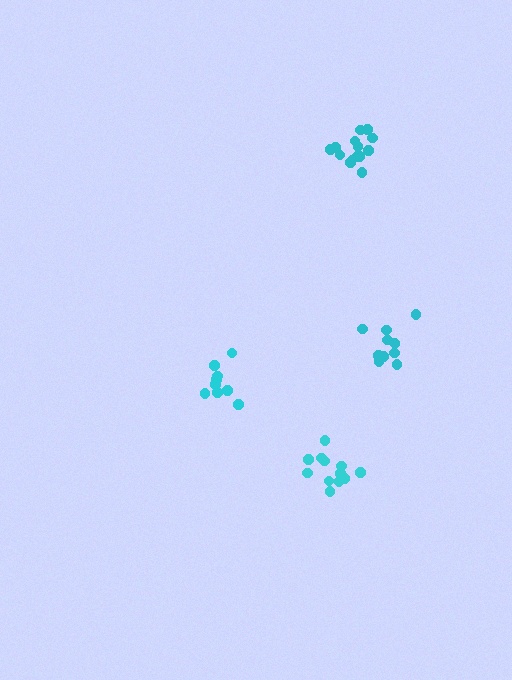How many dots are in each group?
Group 1: 14 dots, Group 2: 14 dots, Group 3: 9 dots, Group 4: 10 dots (47 total).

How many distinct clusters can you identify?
There are 4 distinct clusters.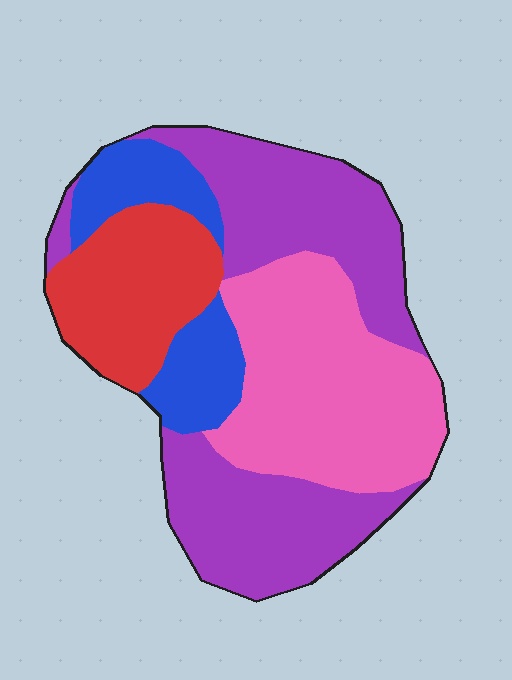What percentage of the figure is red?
Red covers roughly 15% of the figure.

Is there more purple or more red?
Purple.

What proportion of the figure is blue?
Blue takes up less than a quarter of the figure.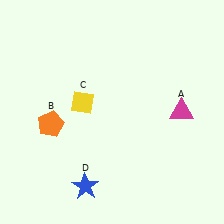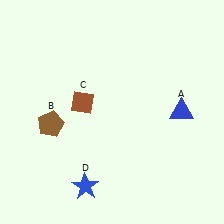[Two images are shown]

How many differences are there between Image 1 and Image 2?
There are 3 differences between the two images.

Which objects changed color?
A changed from magenta to blue. B changed from orange to brown. C changed from yellow to brown.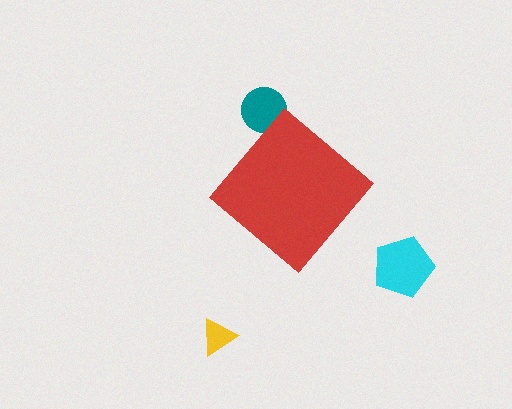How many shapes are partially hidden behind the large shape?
1 shape is partially hidden.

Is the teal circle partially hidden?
Yes, the teal circle is partially hidden behind the red diamond.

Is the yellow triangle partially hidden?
No, the yellow triangle is fully visible.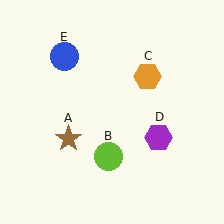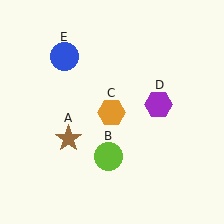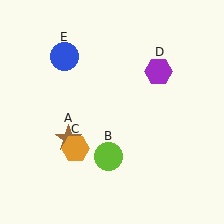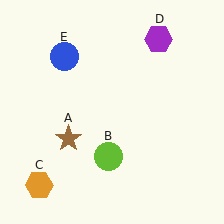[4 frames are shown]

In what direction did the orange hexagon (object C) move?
The orange hexagon (object C) moved down and to the left.